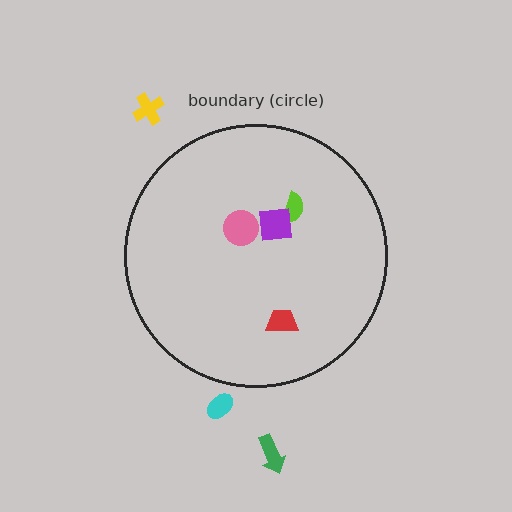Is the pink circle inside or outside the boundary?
Inside.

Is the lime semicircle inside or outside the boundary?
Inside.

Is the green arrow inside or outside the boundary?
Outside.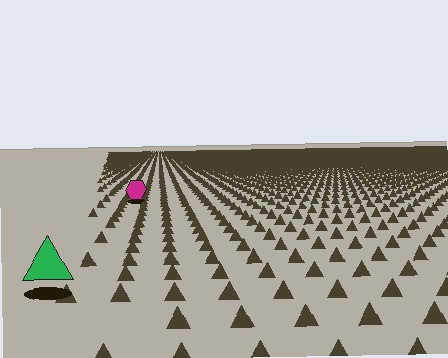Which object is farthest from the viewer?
The magenta hexagon is farthest from the viewer. It appears smaller and the ground texture around it is denser.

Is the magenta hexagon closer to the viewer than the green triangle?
No. The green triangle is closer — you can tell from the texture gradient: the ground texture is coarser near it.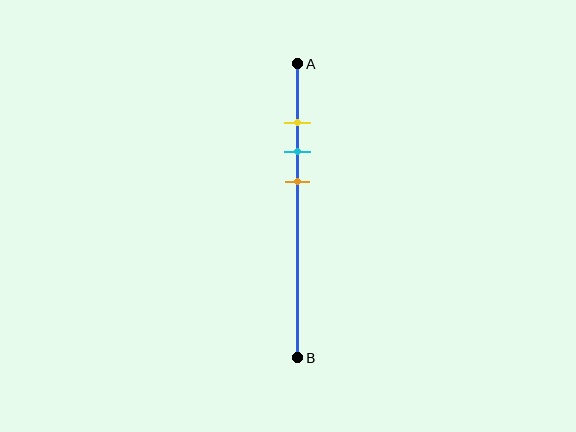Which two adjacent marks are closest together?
The yellow and cyan marks are the closest adjacent pair.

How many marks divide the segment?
There are 3 marks dividing the segment.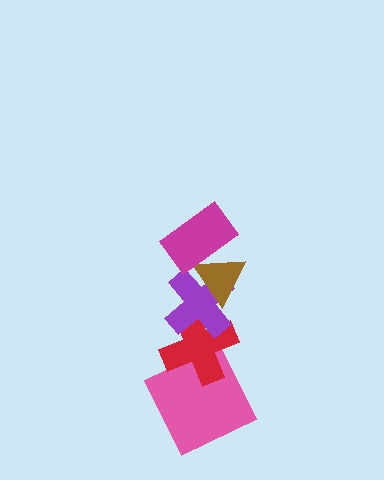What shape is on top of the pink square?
The red cross is on top of the pink square.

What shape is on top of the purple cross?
The brown triangle is on top of the purple cross.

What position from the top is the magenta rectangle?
The magenta rectangle is 1st from the top.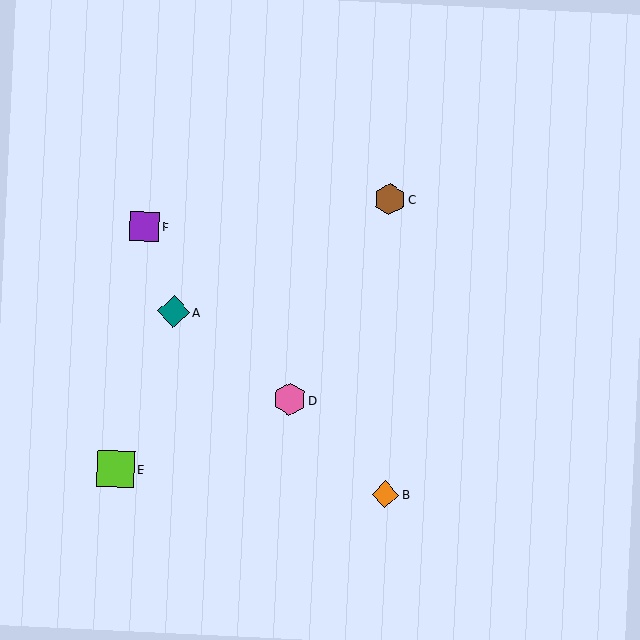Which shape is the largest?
The lime square (labeled E) is the largest.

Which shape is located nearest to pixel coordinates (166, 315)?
The teal diamond (labeled A) at (174, 312) is nearest to that location.